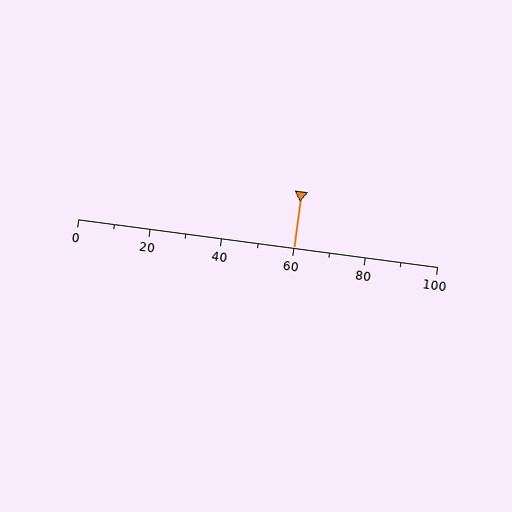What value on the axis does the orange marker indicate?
The marker indicates approximately 60.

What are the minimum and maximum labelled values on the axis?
The axis runs from 0 to 100.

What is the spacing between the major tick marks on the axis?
The major ticks are spaced 20 apart.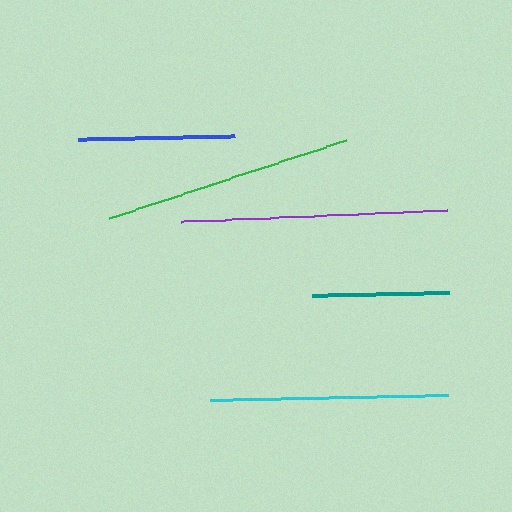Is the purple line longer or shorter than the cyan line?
The purple line is longer than the cyan line.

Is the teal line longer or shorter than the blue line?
The blue line is longer than the teal line.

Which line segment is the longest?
The purple line is the longest at approximately 266 pixels.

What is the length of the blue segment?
The blue segment is approximately 157 pixels long.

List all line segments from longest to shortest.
From longest to shortest: purple, green, cyan, blue, teal.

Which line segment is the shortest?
The teal line is the shortest at approximately 137 pixels.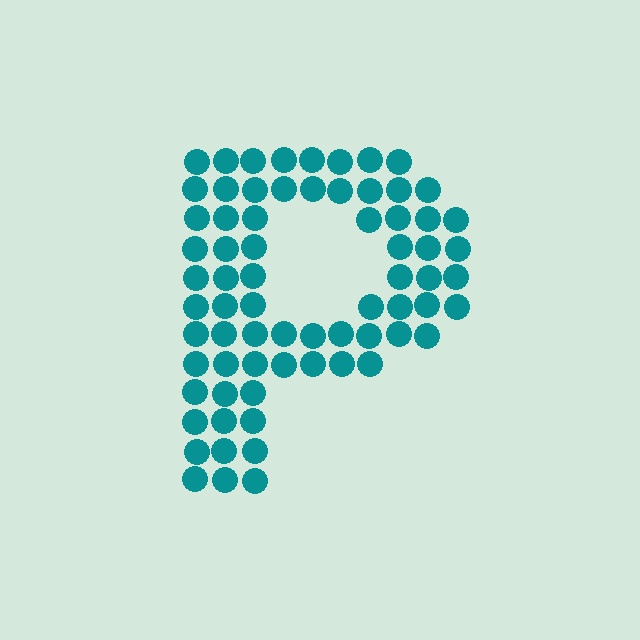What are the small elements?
The small elements are circles.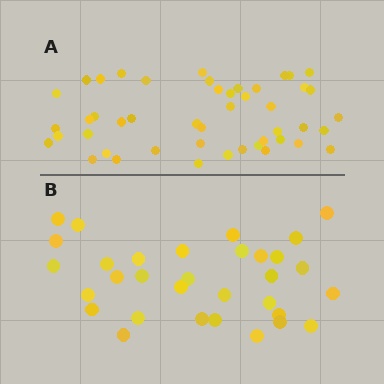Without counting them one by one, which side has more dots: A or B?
Region A (the top region) has more dots.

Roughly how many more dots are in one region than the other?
Region A has approximately 15 more dots than region B.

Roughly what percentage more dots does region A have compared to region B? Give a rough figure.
About 45% more.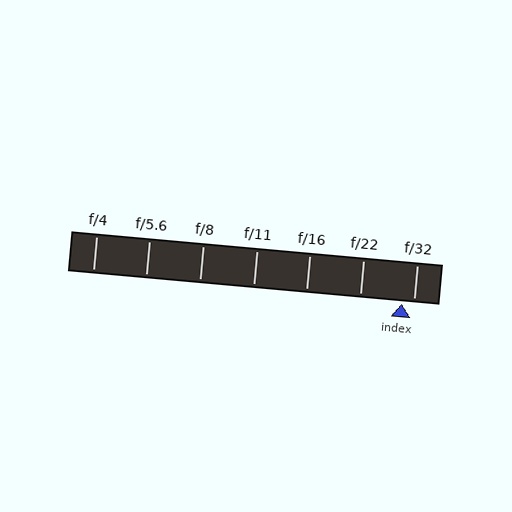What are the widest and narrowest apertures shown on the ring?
The widest aperture shown is f/4 and the narrowest is f/32.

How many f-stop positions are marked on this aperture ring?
There are 7 f-stop positions marked.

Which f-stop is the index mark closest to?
The index mark is closest to f/32.